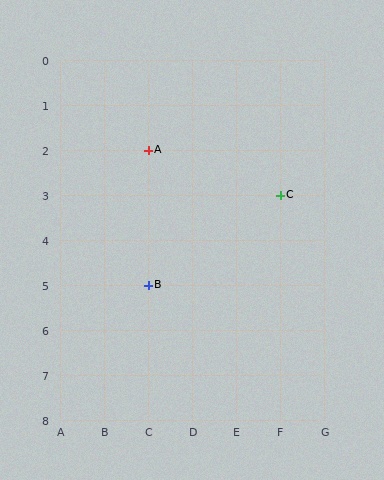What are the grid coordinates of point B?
Point B is at grid coordinates (C, 5).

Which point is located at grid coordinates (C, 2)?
Point A is at (C, 2).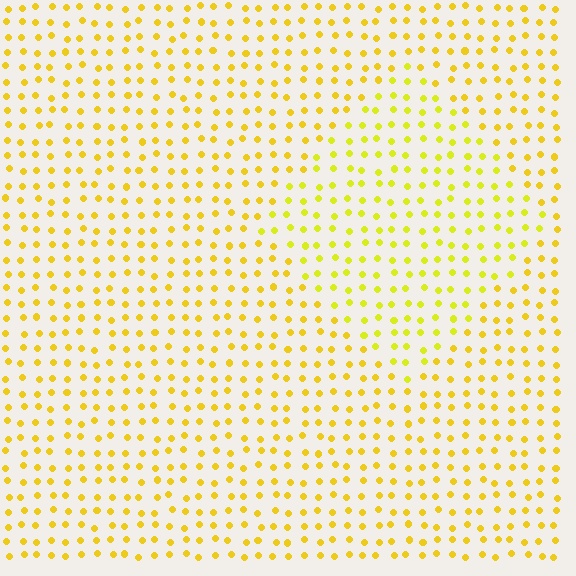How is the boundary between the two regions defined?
The boundary is defined purely by a slight shift in hue (about 16 degrees). Spacing, size, and orientation are identical on both sides.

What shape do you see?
I see a diamond.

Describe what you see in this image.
The image is filled with small yellow elements in a uniform arrangement. A diamond-shaped region is visible where the elements are tinted to a slightly different hue, forming a subtle color boundary.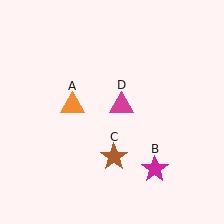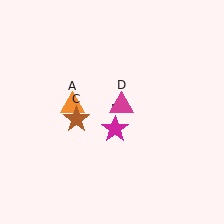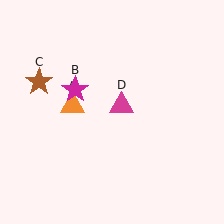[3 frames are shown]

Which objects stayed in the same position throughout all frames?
Orange triangle (object A) and magenta triangle (object D) remained stationary.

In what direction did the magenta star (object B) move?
The magenta star (object B) moved up and to the left.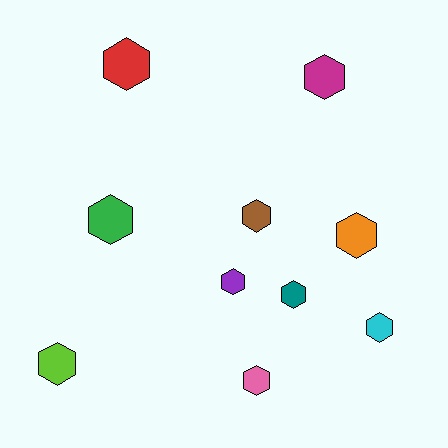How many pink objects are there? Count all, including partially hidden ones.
There is 1 pink object.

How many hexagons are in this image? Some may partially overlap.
There are 10 hexagons.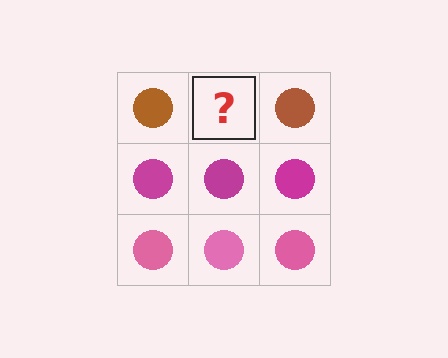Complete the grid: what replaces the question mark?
The question mark should be replaced with a brown circle.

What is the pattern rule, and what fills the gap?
The rule is that each row has a consistent color. The gap should be filled with a brown circle.